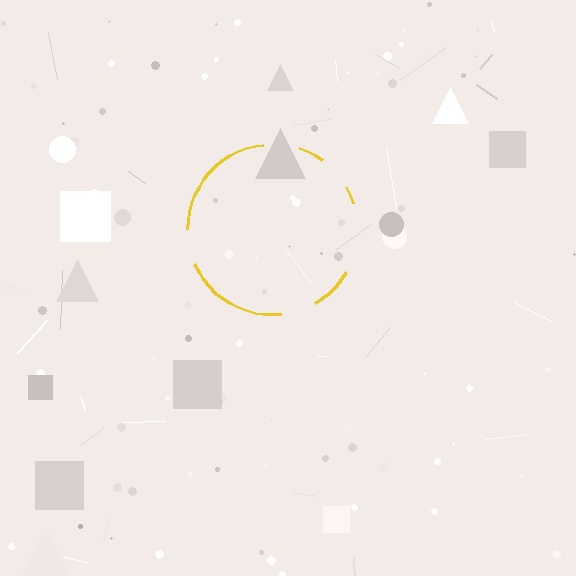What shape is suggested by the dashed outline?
The dashed outline suggests a circle.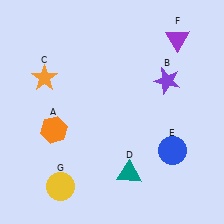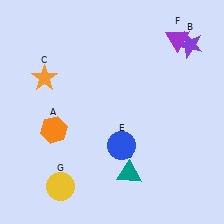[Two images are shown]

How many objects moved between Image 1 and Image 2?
2 objects moved between the two images.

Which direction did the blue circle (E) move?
The blue circle (E) moved left.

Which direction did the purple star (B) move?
The purple star (B) moved up.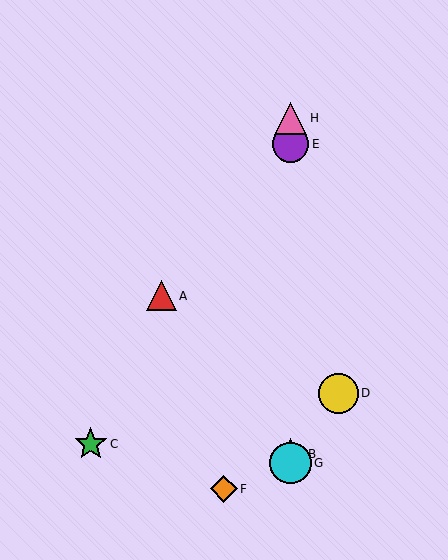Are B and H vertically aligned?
Yes, both are at x≈291.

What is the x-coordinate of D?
Object D is at x≈338.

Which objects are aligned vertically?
Objects B, E, G, H are aligned vertically.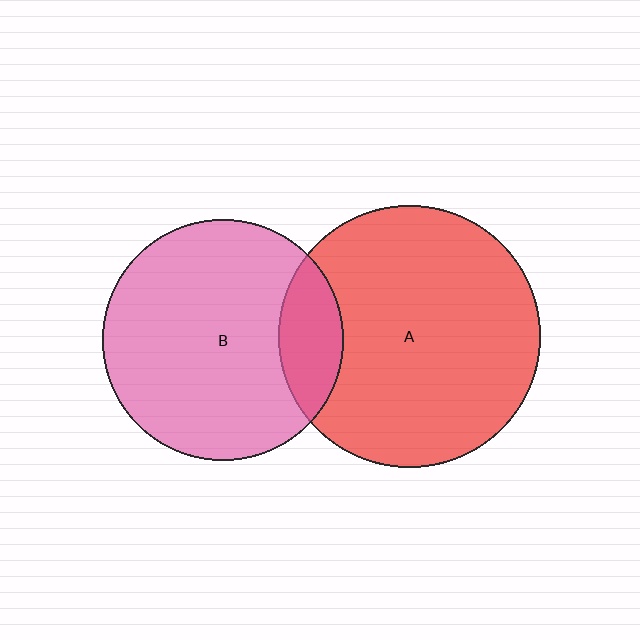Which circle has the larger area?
Circle A (red).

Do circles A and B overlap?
Yes.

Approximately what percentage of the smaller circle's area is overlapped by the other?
Approximately 15%.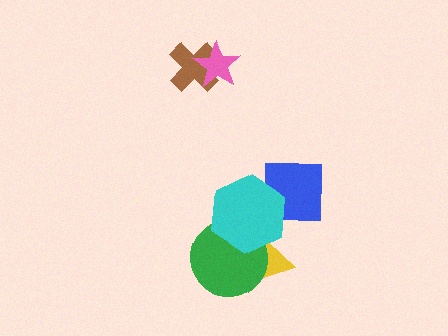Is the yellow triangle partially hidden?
Yes, it is partially covered by another shape.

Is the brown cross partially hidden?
Yes, it is partially covered by another shape.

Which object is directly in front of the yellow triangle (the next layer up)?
The green circle is directly in front of the yellow triangle.